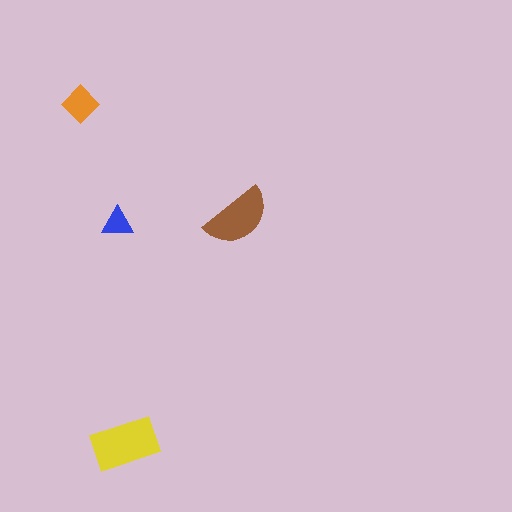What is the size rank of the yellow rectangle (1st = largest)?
1st.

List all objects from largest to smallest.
The yellow rectangle, the brown semicircle, the orange diamond, the blue triangle.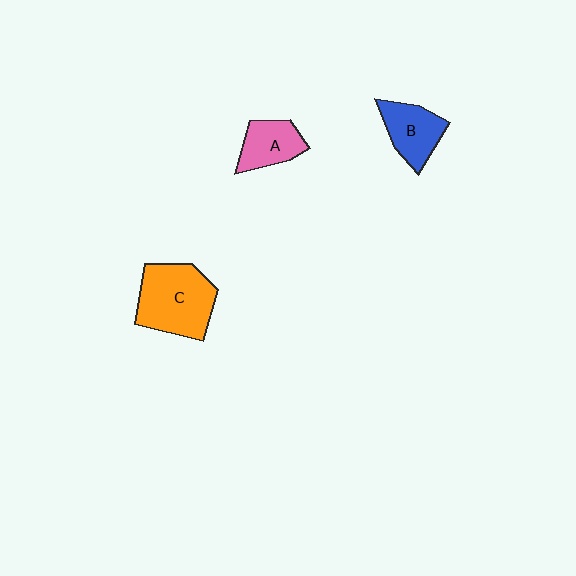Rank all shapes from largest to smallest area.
From largest to smallest: C (orange), B (blue), A (pink).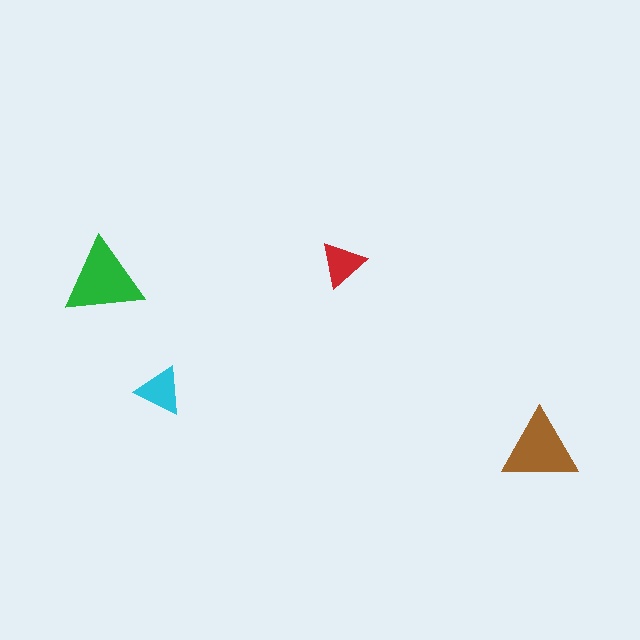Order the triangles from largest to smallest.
the green one, the brown one, the cyan one, the red one.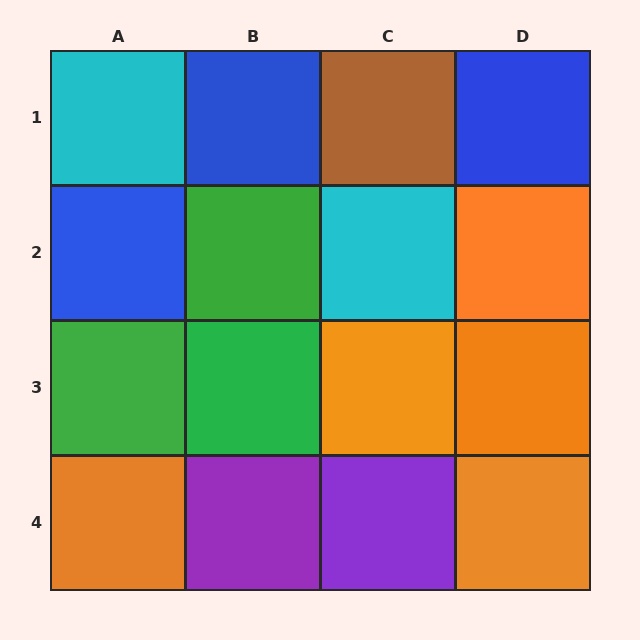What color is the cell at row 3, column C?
Orange.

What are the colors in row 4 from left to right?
Orange, purple, purple, orange.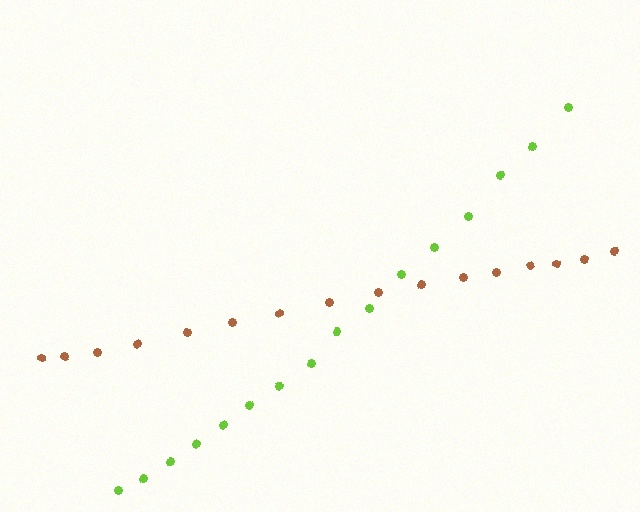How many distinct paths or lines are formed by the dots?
There are 2 distinct paths.